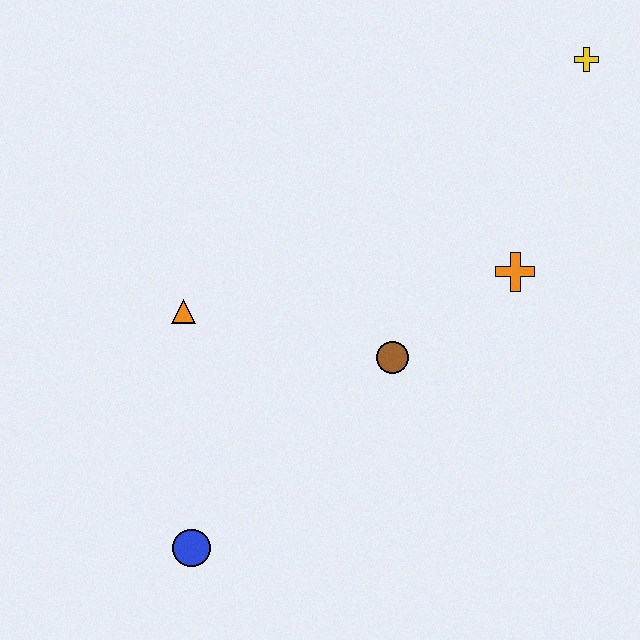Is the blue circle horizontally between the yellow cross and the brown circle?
No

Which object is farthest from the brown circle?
The yellow cross is farthest from the brown circle.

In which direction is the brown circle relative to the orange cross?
The brown circle is to the left of the orange cross.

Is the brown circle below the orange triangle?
Yes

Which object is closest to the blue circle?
The orange triangle is closest to the blue circle.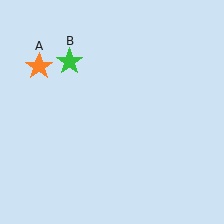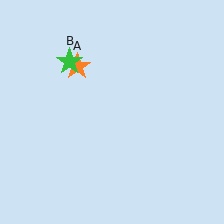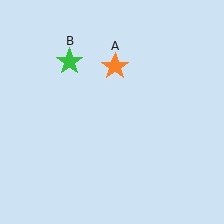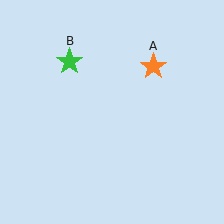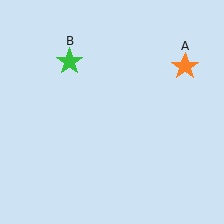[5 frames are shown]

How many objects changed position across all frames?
1 object changed position: orange star (object A).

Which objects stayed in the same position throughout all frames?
Green star (object B) remained stationary.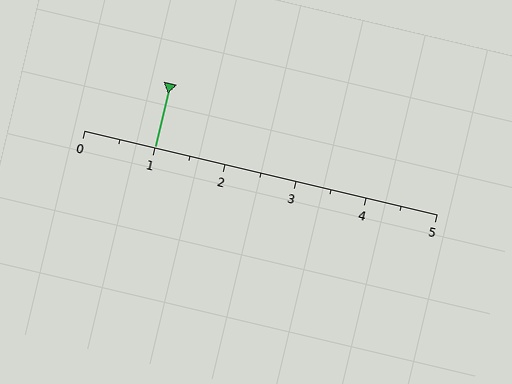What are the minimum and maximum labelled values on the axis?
The axis runs from 0 to 5.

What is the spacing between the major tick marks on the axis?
The major ticks are spaced 1 apart.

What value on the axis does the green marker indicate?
The marker indicates approximately 1.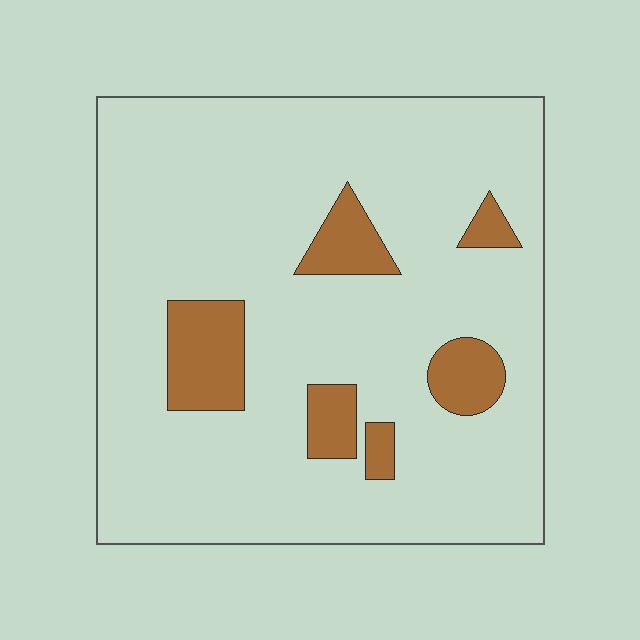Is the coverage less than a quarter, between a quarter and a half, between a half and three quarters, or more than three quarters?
Less than a quarter.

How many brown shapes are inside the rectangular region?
6.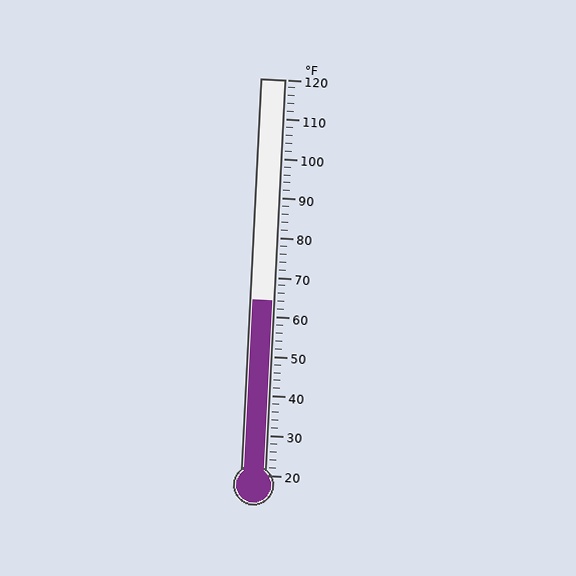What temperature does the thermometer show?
The thermometer shows approximately 64°F.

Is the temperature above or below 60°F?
The temperature is above 60°F.